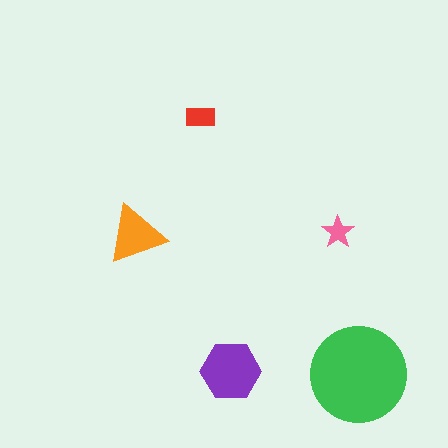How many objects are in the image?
There are 5 objects in the image.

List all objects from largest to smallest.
The green circle, the purple hexagon, the orange triangle, the red rectangle, the pink star.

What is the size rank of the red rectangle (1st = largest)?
4th.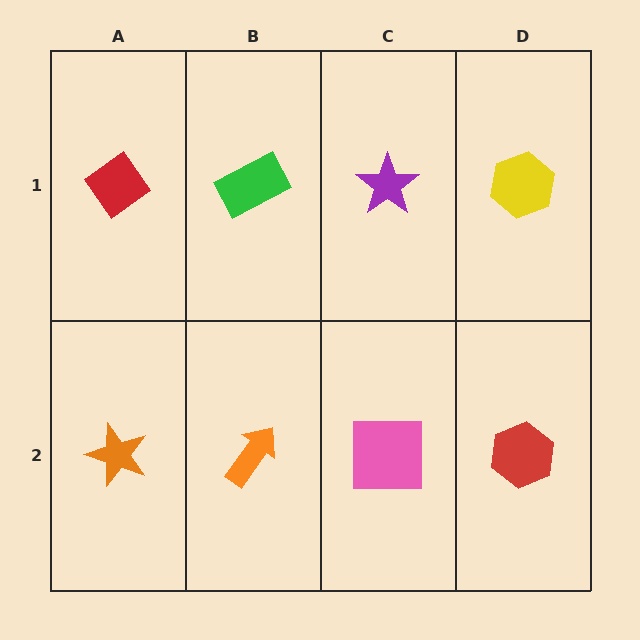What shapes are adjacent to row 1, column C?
A pink square (row 2, column C), a green rectangle (row 1, column B), a yellow hexagon (row 1, column D).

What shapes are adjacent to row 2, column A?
A red diamond (row 1, column A), an orange arrow (row 2, column B).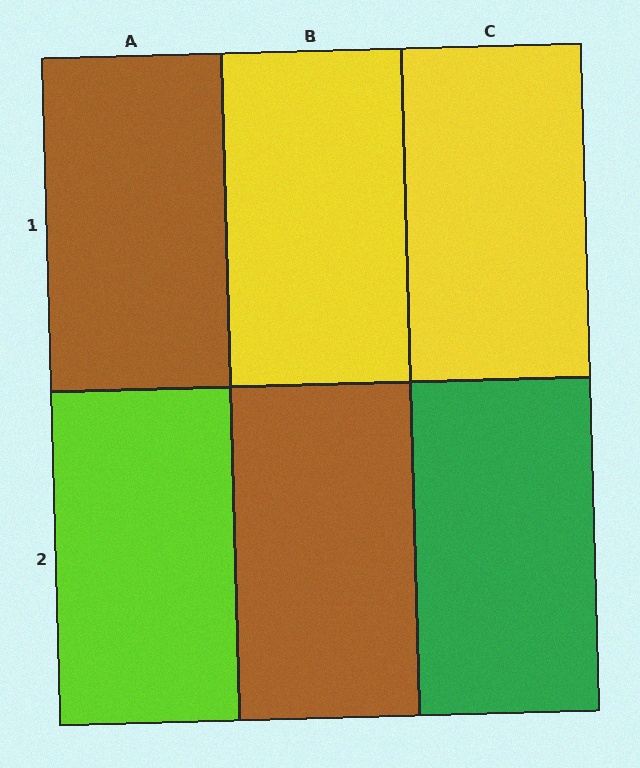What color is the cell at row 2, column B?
Brown.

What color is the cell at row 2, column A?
Lime.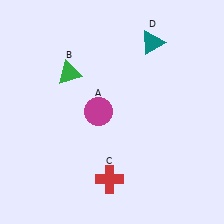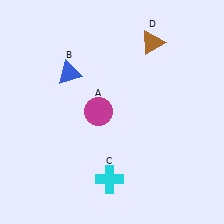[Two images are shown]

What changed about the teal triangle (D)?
In Image 1, D is teal. In Image 2, it changed to brown.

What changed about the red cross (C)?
In Image 1, C is red. In Image 2, it changed to cyan.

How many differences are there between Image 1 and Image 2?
There are 3 differences between the two images.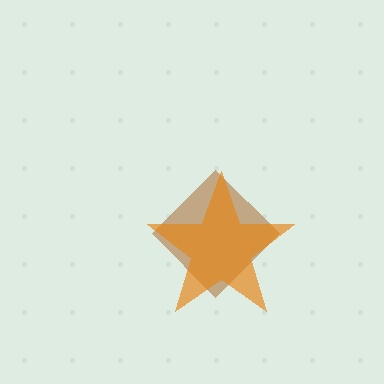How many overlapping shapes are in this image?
There are 2 overlapping shapes in the image.